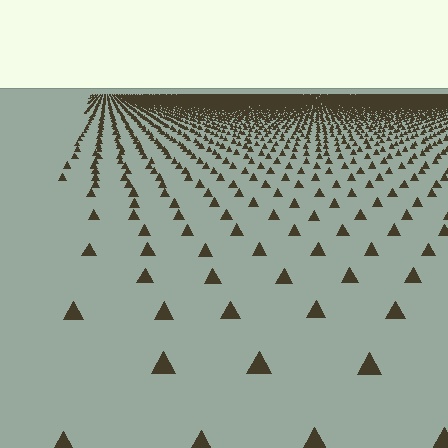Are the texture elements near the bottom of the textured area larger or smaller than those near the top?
Larger. Near the bottom, elements are closer to the viewer and appear at a bigger on-screen size.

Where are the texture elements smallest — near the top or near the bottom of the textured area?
Near the top.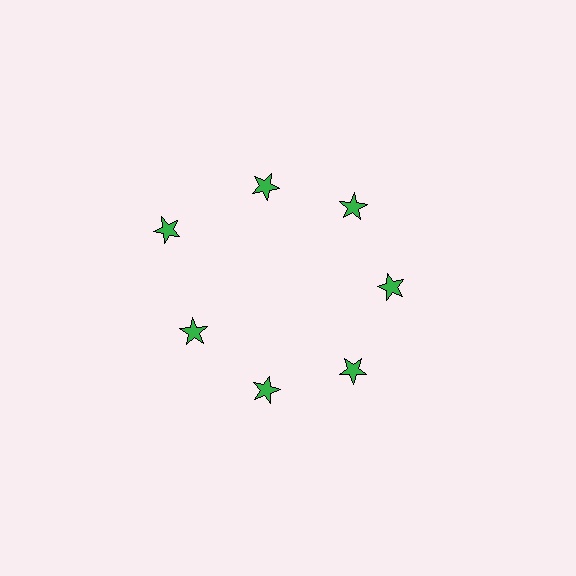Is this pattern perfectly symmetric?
No. The 7 green stars are arranged in a ring, but one element near the 10 o'clock position is pushed outward from the center, breaking the 7-fold rotational symmetry.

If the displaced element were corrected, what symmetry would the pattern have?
It would have 7-fold rotational symmetry — the pattern would map onto itself every 51 degrees.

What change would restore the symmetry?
The symmetry would be restored by moving it inward, back onto the ring so that all 7 stars sit at equal angles and equal distance from the center.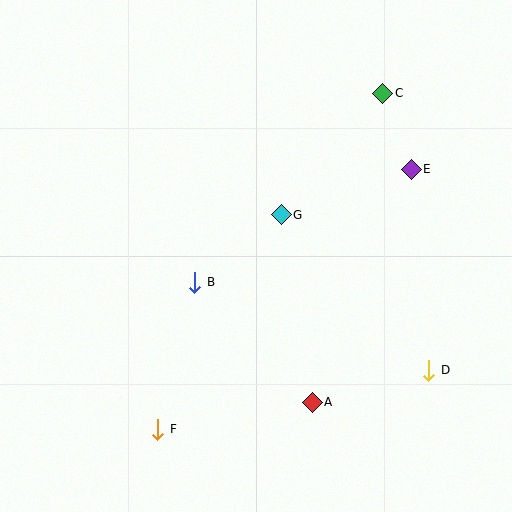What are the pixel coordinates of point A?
Point A is at (312, 402).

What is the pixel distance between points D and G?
The distance between D and G is 214 pixels.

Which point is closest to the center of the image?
Point G at (281, 215) is closest to the center.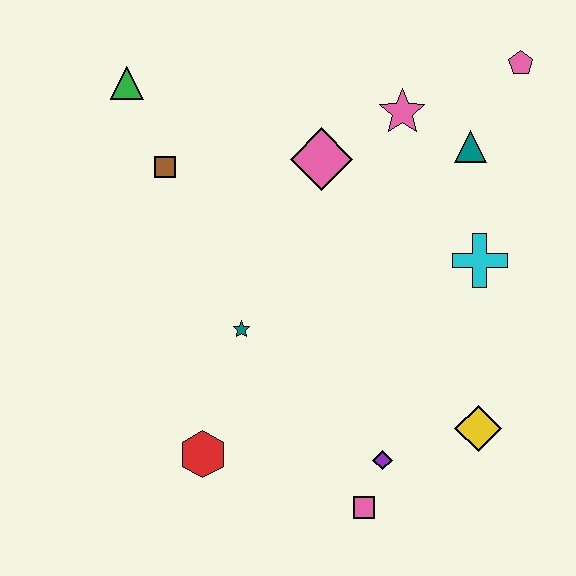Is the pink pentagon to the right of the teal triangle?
Yes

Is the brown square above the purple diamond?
Yes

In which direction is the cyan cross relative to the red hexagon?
The cyan cross is to the right of the red hexagon.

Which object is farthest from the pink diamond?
The pink square is farthest from the pink diamond.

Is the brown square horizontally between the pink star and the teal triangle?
No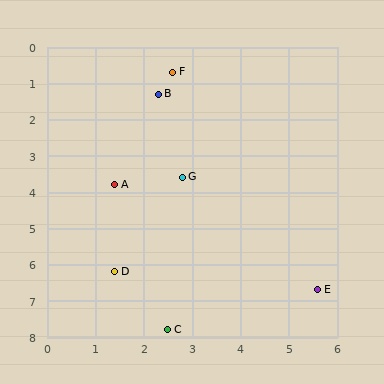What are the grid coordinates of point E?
Point E is at approximately (5.6, 6.7).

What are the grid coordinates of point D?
Point D is at approximately (1.4, 6.2).